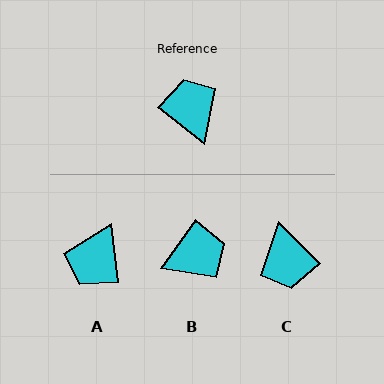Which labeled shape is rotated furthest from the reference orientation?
C, about 173 degrees away.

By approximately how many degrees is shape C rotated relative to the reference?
Approximately 173 degrees counter-clockwise.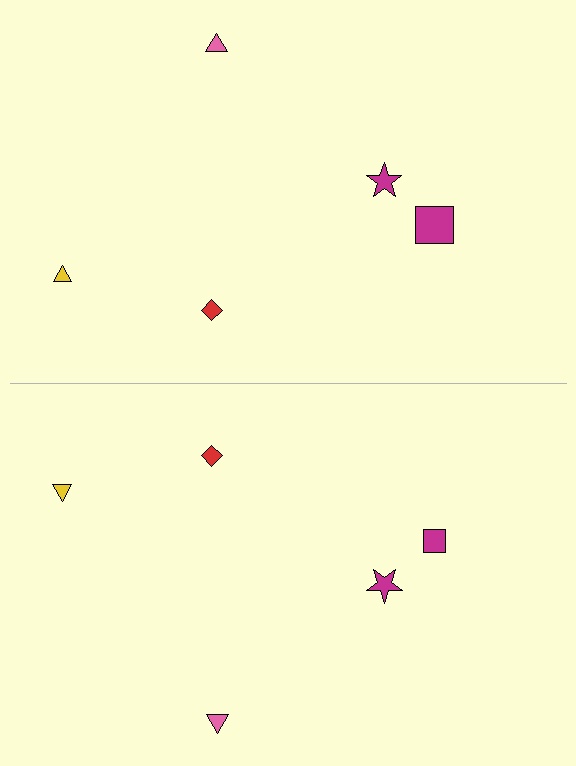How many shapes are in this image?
There are 10 shapes in this image.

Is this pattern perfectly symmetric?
No, the pattern is not perfectly symmetric. The magenta square on the bottom side has a different size than its mirror counterpart.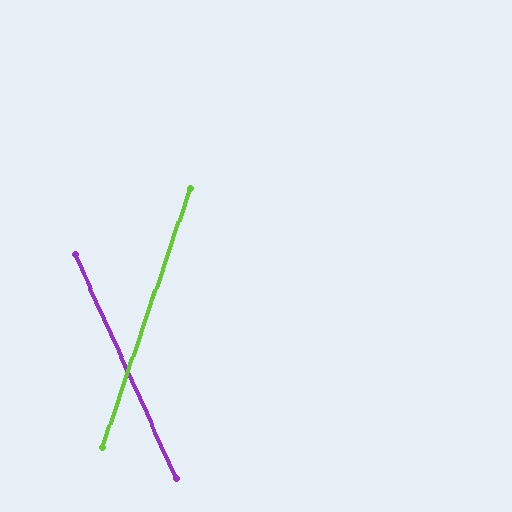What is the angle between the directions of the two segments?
Approximately 43 degrees.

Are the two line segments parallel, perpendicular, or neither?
Neither parallel nor perpendicular — they differ by about 43°.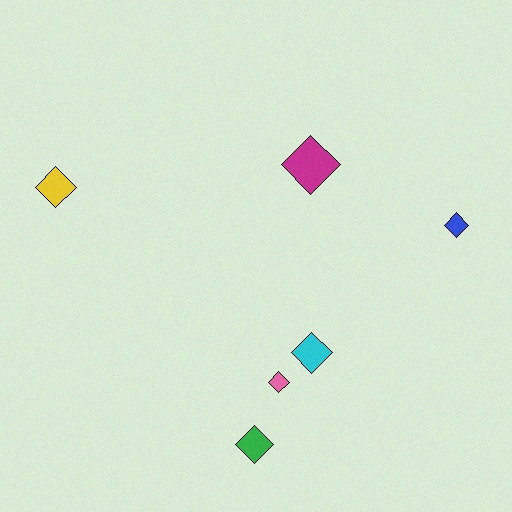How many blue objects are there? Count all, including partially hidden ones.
There is 1 blue object.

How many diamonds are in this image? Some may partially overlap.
There are 6 diamonds.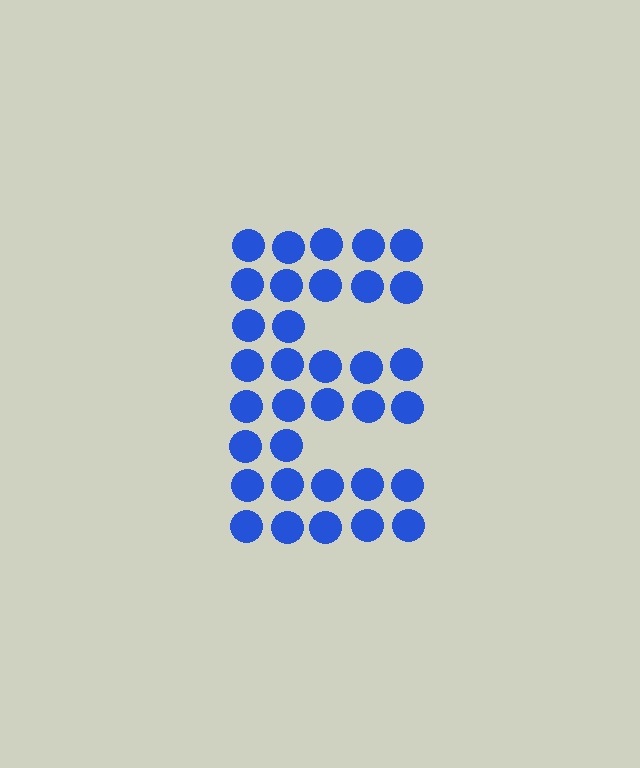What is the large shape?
The large shape is the letter E.